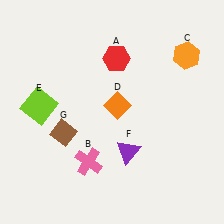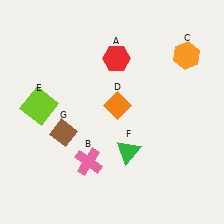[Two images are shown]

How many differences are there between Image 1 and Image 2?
There is 1 difference between the two images.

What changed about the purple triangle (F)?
In Image 1, F is purple. In Image 2, it changed to green.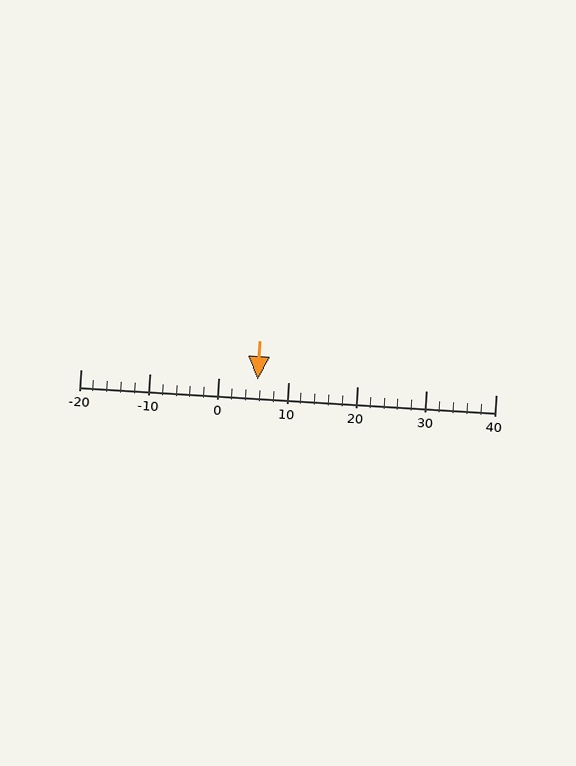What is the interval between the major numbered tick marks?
The major tick marks are spaced 10 units apart.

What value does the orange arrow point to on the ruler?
The orange arrow points to approximately 6.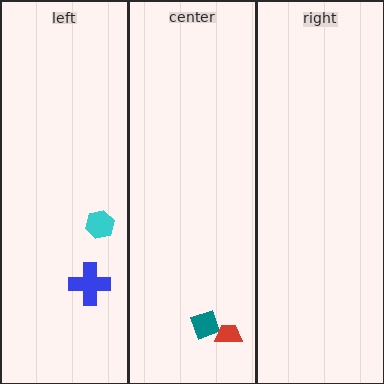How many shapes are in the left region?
2.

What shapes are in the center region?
The teal diamond, the red trapezoid.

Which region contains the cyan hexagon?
The left region.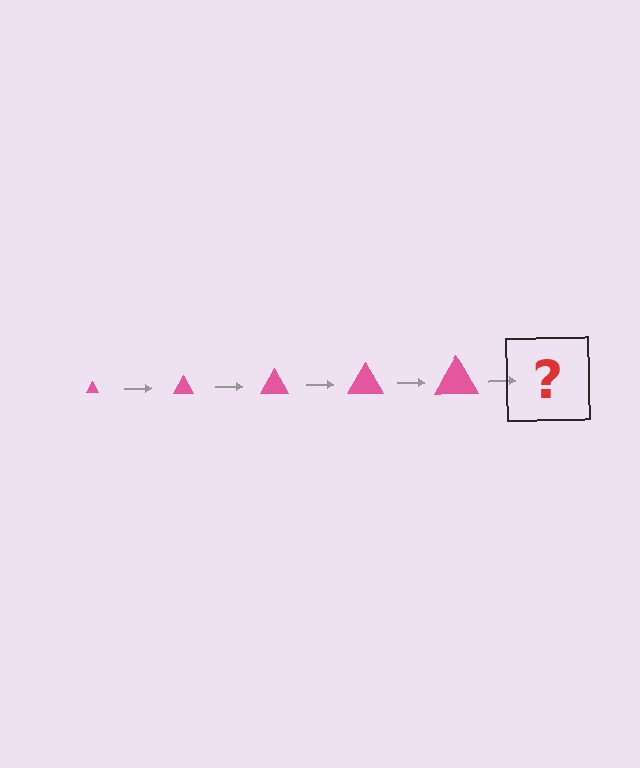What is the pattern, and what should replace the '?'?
The pattern is that the triangle gets progressively larger each step. The '?' should be a pink triangle, larger than the previous one.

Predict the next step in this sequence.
The next step is a pink triangle, larger than the previous one.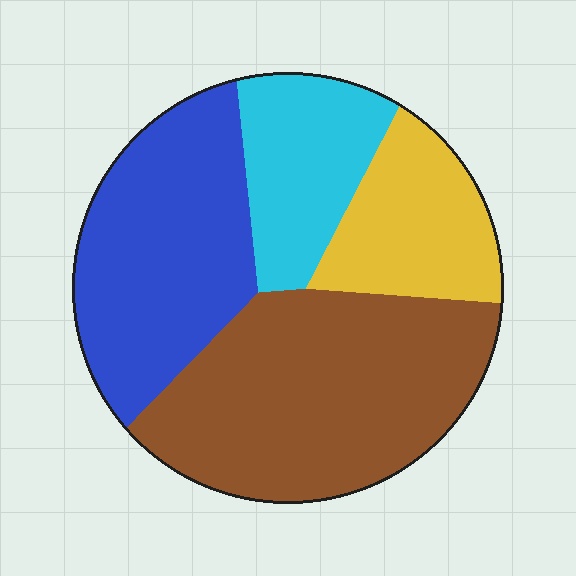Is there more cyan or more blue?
Blue.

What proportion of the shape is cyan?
Cyan covers 16% of the shape.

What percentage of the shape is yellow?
Yellow takes up about one sixth (1/6) of the shape.